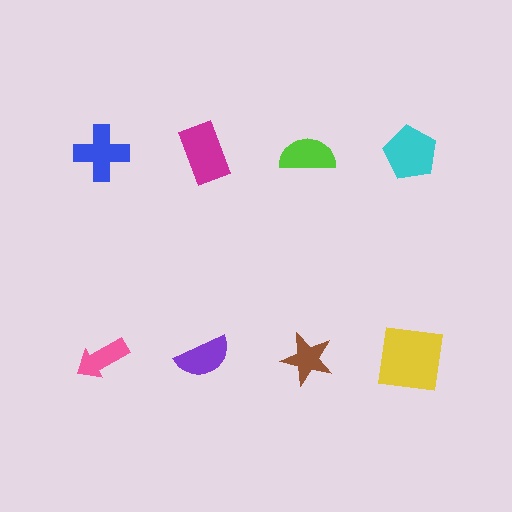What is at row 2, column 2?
A purple semicircle.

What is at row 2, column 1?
A pink arrow.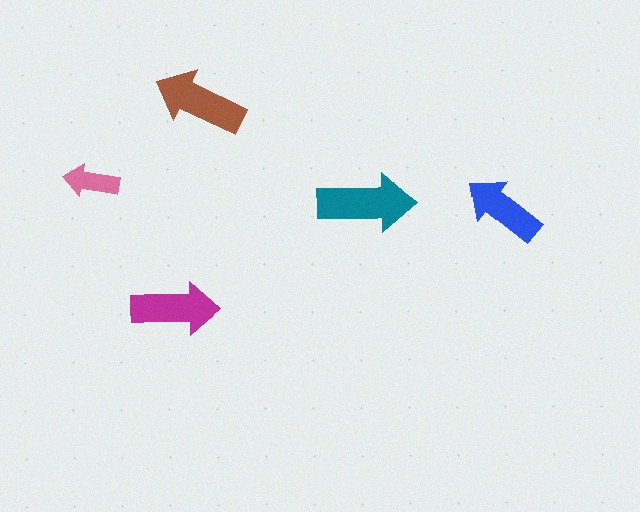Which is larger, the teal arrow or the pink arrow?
The teal one.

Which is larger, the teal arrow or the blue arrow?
The teal one.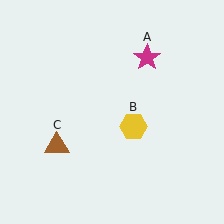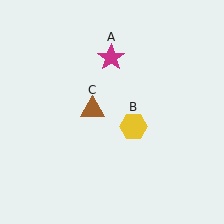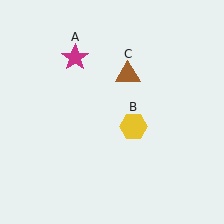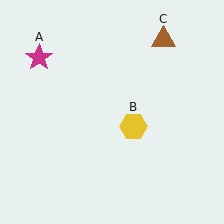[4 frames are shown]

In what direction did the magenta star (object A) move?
The magenta star (object A) moved left.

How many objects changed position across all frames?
2 objects changed position: magenta star (object A), brown triangle (object C).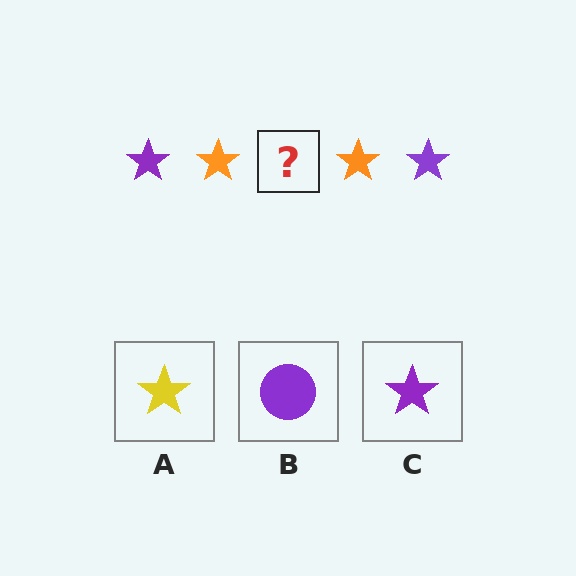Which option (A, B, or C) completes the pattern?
C.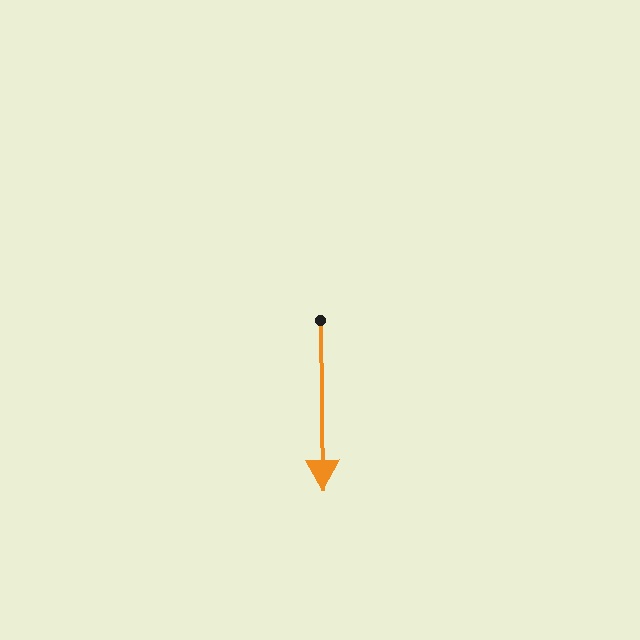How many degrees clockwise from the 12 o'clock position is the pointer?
Approximately 179 degrees.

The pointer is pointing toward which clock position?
Roughly 6 o'clock.